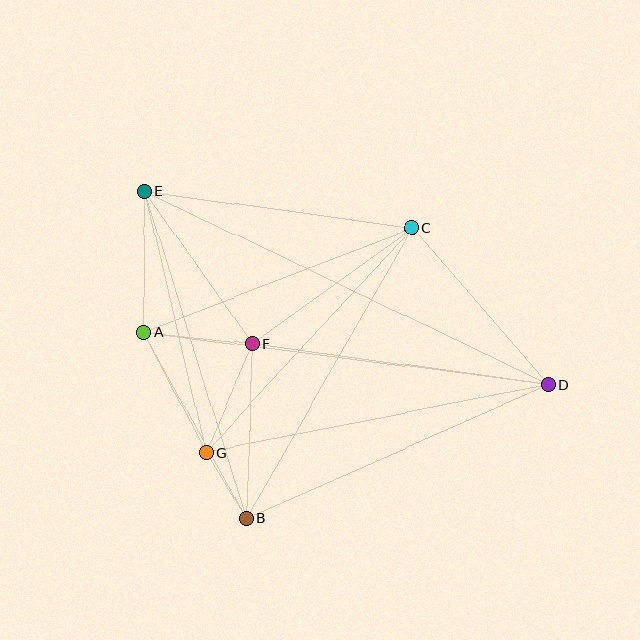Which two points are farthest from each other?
Points D and E are farthest from each other.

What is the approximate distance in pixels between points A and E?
The distance between A and E is approximately 141 pixels.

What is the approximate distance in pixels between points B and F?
The distance between B and F is approximately 174 pixels.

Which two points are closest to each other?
Points B and G are closest to each other.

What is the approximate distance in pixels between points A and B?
The distance between A and B is approximately 213 pixels.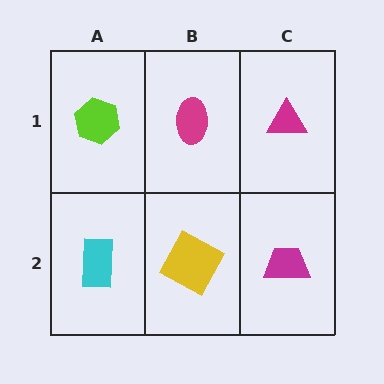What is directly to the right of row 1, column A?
A magenta ellipse.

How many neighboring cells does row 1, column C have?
2.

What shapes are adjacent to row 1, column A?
A cyan rectangle (row 2, column A), a magenta ellipse (row 1, column B).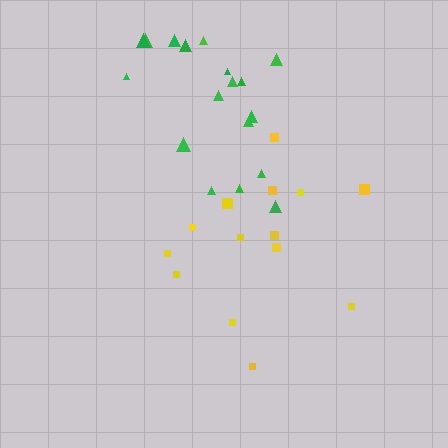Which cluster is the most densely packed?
Green.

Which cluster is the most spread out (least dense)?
Yellow.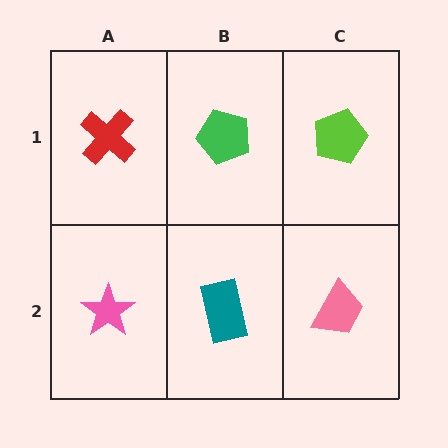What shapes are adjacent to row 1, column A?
A pink star (row 2, column A), a green pentagon (row 1, column B).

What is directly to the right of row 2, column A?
A teal rectangle.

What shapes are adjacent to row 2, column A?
A red cross (row 1, column A), a teal rectangle (row 2, column B).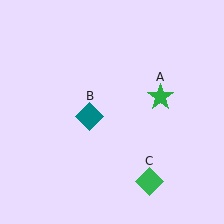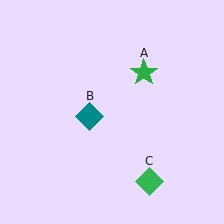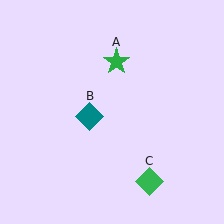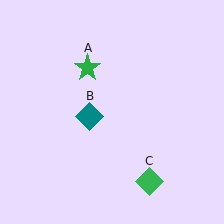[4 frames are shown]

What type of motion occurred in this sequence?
The green star (object A) rotated counterclockwise around the center of the scene.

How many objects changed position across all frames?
1 object changed position: green star (object A).